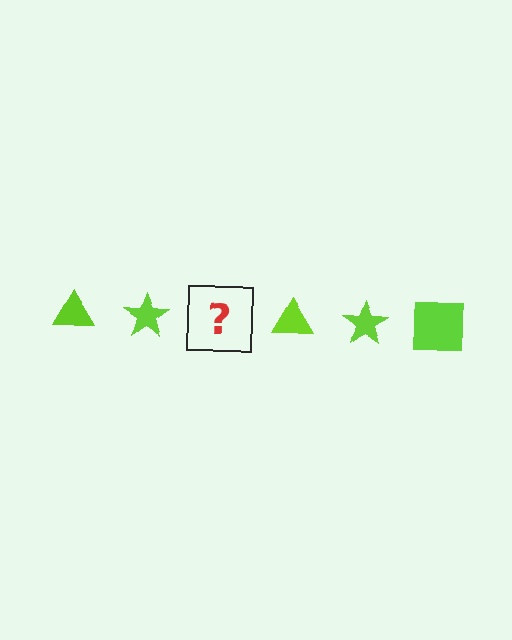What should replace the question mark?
The question mark should be replaced with a lime square.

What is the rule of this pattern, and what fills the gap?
The rule is that the pattern cycles through triangle, star, square shapes in lime. The gap should be filled with a lime square.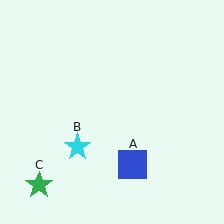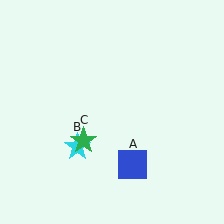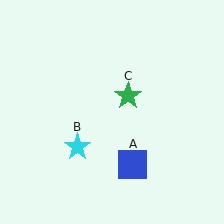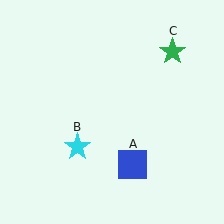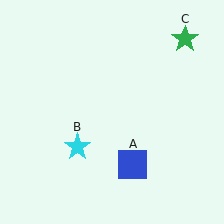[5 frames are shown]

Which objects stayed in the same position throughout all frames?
Blue square (object A) and cyan star (object B) remained stationary.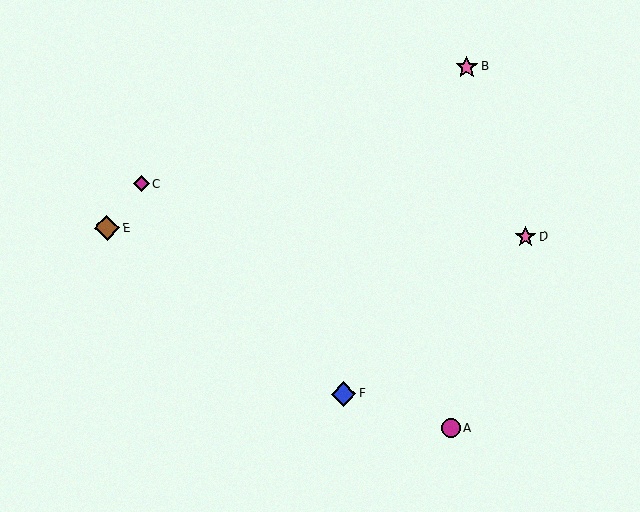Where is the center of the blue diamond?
The center of the blue diamond is at (344, 394).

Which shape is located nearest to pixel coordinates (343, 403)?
The blue diamond (labeled F) at (344, 394) is nearest to that location.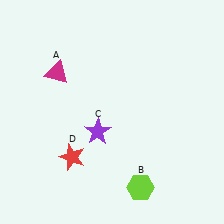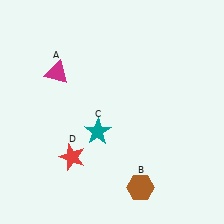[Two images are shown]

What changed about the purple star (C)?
In Image 1, C is purple. In Image 2, it changed to teal.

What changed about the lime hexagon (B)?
In Image 1, B is lime. In Image 2, it changed to brown.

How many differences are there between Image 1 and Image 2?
There are 2 differences between the two images.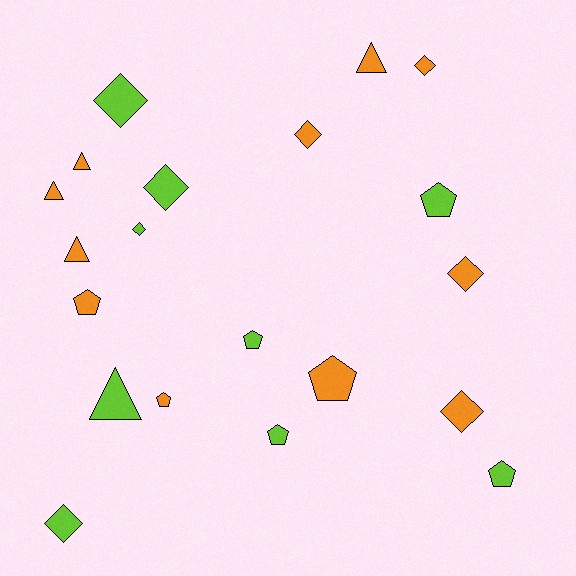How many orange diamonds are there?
There are 4 orange diamonds.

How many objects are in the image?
There are 20 objects.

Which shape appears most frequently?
Diamond, with 8 objects.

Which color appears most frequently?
Orange, with 11 objects.